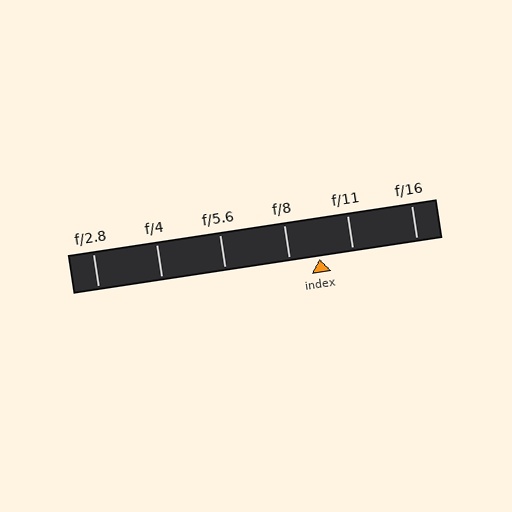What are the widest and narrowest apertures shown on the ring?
The widest aperture shown is f/2.8 and the narrowest is f/16.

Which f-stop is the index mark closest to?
The index mark is closest to f/8.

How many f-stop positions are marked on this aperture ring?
There are 6 f-stop positions marked.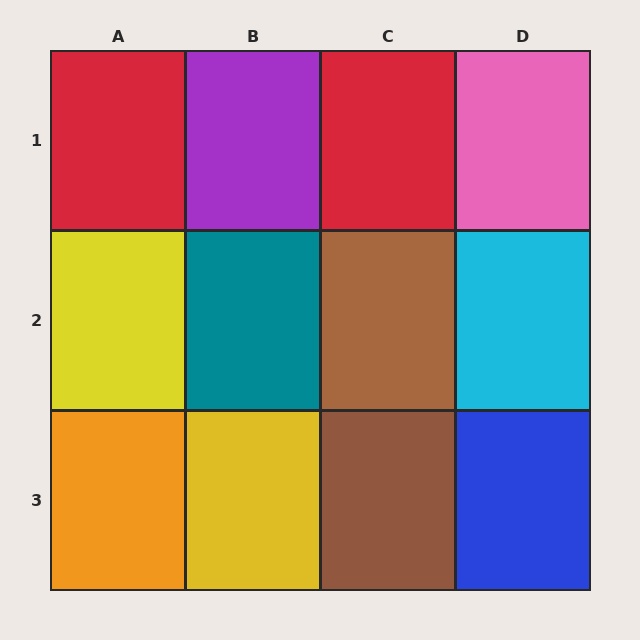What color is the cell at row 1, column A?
Red.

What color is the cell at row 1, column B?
Purple.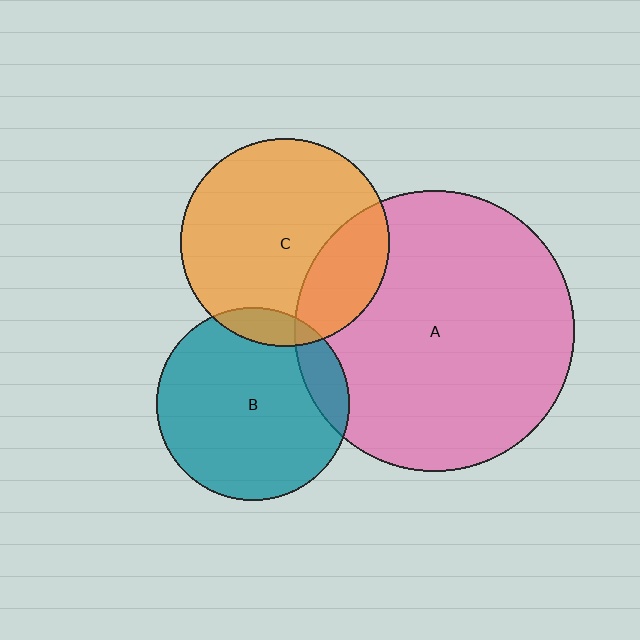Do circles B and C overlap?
Yes.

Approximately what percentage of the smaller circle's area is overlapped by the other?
Approximately 10%.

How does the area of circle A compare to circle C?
Approximately 1.8 times.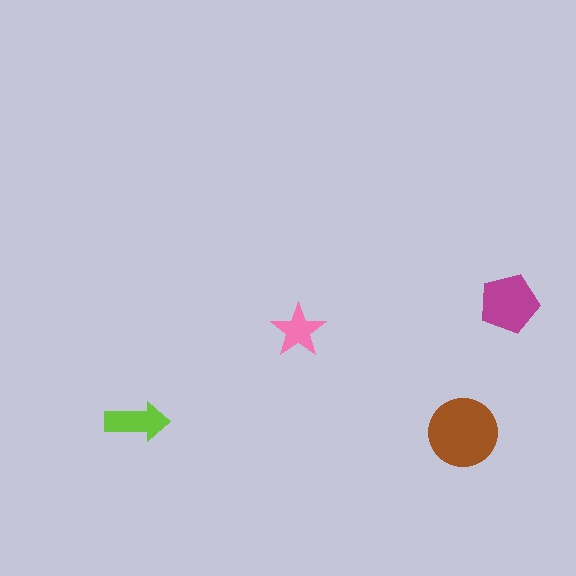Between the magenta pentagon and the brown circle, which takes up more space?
The brown circle.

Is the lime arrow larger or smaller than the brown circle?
Smaller.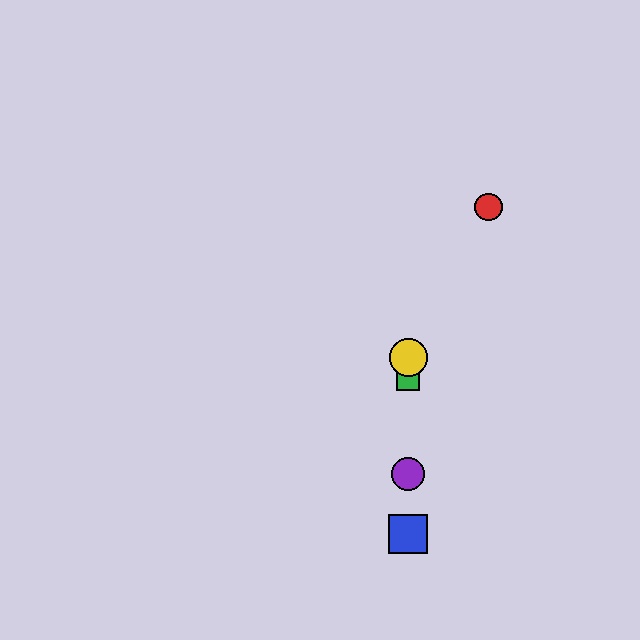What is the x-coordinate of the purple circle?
The purple circle is at x≈408.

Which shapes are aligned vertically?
The blue square, the green square, the yellow circle, the purple circle are aligned vertically.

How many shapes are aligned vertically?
4 shapes (the blue square, the green square, the yellow circle, the purple circle) are aligned vertically.